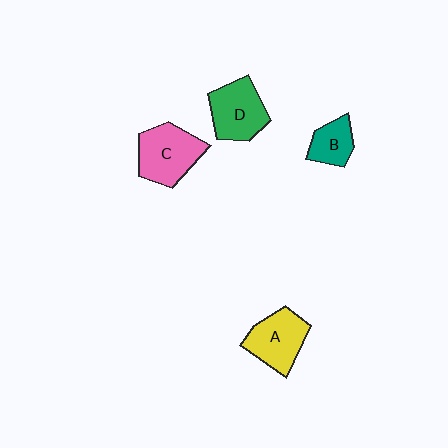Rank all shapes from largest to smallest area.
From largest to smallest: C (pink), D (green), A (yellow), B (teal).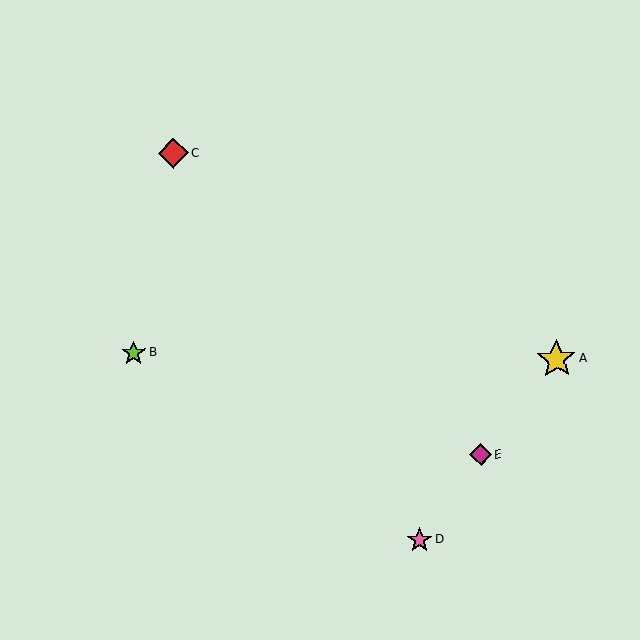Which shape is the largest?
The yellow star (labeled A) is the largest.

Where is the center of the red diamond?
The center of the red diamond is at (173, 153).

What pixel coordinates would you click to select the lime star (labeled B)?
Click at (134, 353) to select the lime star B.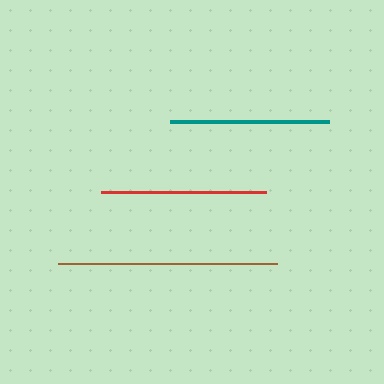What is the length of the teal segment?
The teal segment is approximately 159 pixels long.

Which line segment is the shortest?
The teal line is the shortest at approximately 159 pixels.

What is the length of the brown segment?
The brown segment is approximately 220 pixels long.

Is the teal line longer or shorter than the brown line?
The brown line is longer than the teal line.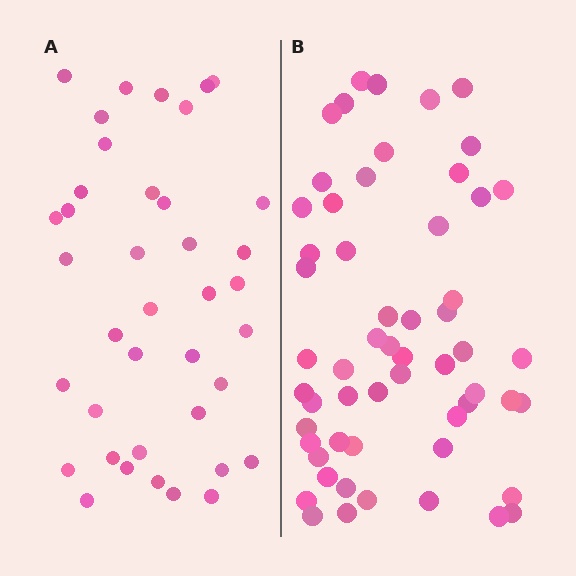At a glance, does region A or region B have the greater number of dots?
Region B (the right region) has more dots.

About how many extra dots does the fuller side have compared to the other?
Region B has approximately 20 more dots than region A.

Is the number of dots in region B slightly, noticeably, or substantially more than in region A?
Region B has substantially more. The ratio is roughly 1.5 to 1.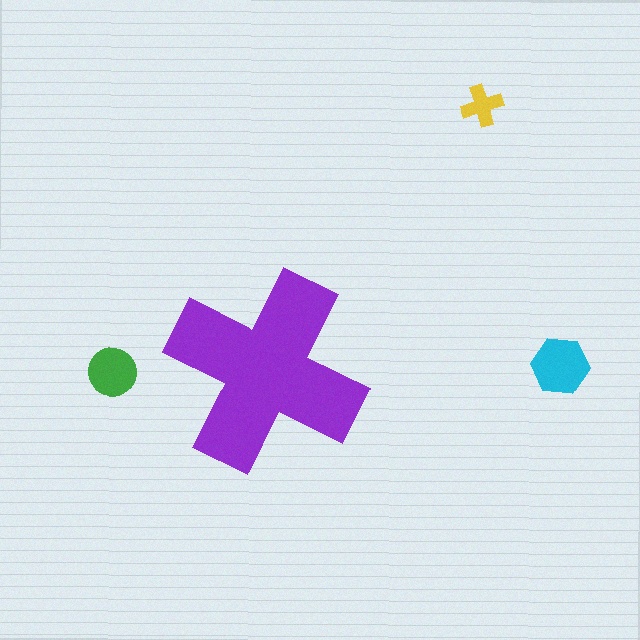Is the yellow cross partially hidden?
No, the yellow cross is fully visible.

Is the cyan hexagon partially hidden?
No, the cyan hexagon is fully visible.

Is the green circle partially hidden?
No, the green circle is fully visible.